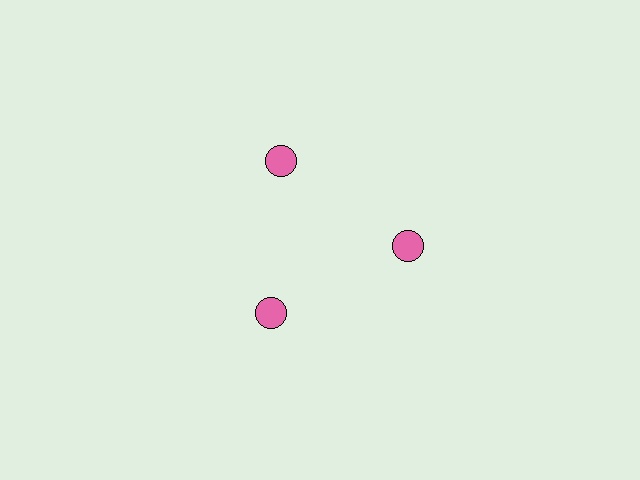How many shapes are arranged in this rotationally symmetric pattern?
There are 3 shapes, arranged in 3 groups of 1.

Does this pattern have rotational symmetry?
Yes, this pattern has 3-fold rotational symmetry. It looks the same after rotating 120 degrees around the center.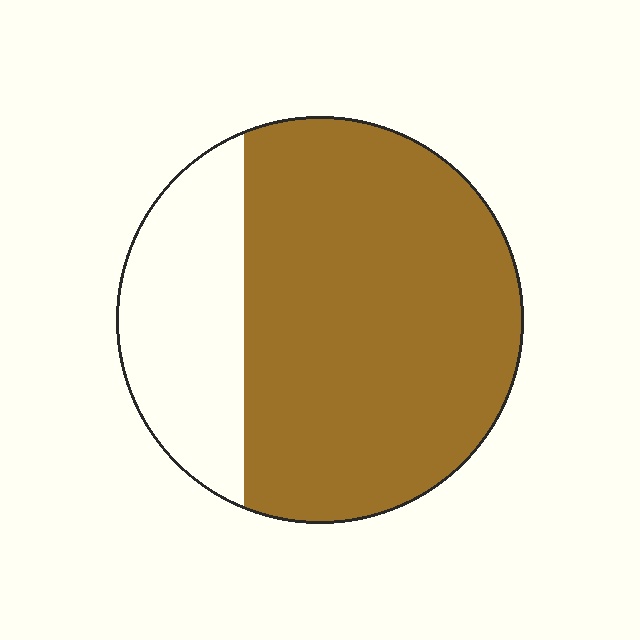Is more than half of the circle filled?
Yes.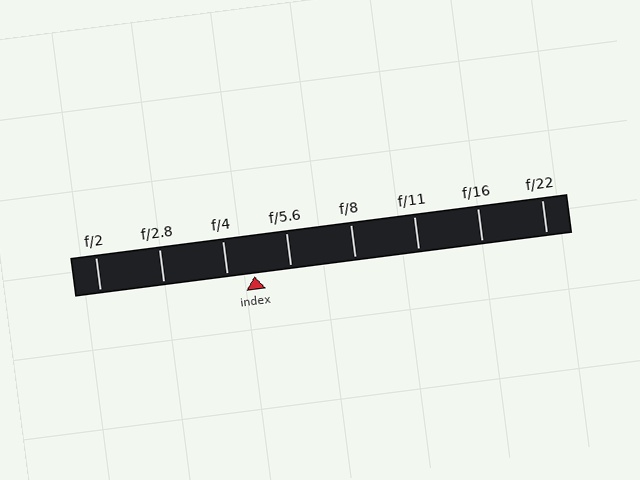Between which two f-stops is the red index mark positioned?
The index mark is between f/4 and f/5.6.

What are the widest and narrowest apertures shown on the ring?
The widest aperture shown is f/2 and the narrowest is f/22.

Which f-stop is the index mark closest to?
The index mark is closest to f/4.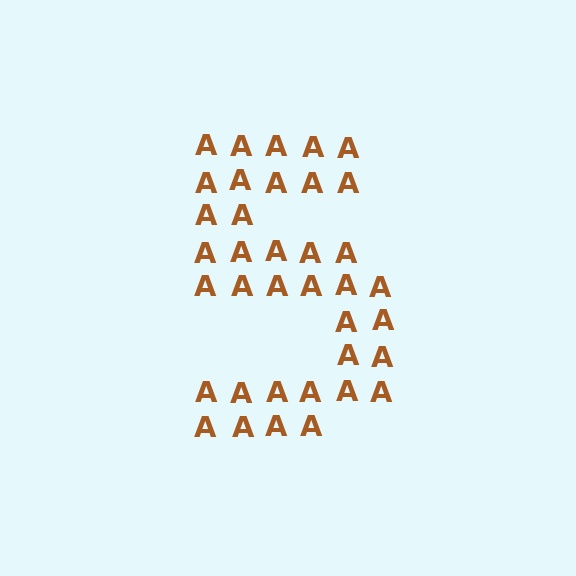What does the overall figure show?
The overall figure shows the digit 5.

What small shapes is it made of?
It is made of small letter A's.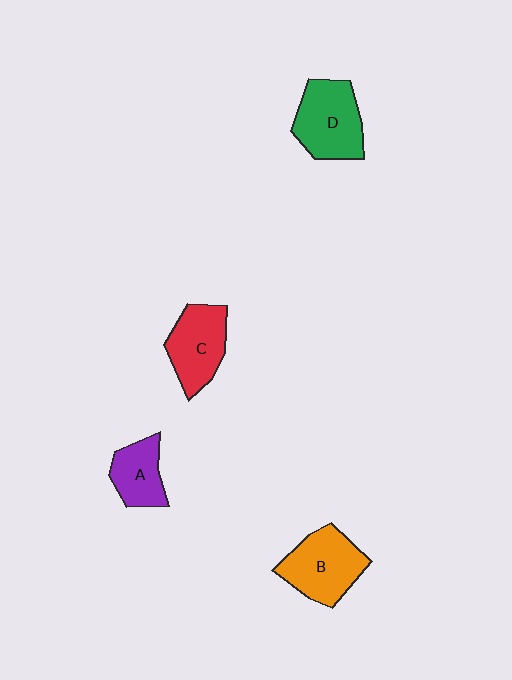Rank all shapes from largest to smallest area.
From largest to smallest: D (green), B (orange), C (red), A (purple).